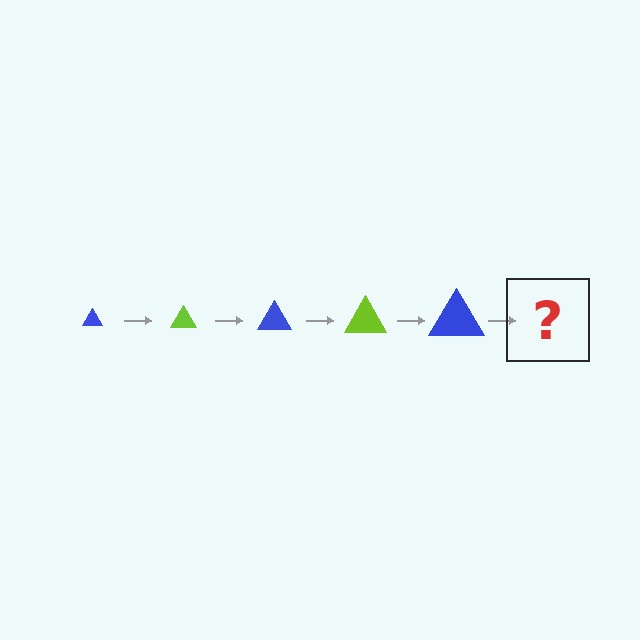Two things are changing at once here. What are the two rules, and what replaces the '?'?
The two rules are that the triangle grows larger each step and the color cycles through blue and lime. The '?' should be a lime triangle, larger than the previous one.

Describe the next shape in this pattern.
It should be a lime triangle, larger than the previous one.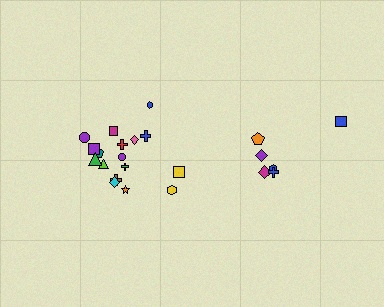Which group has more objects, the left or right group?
The left group.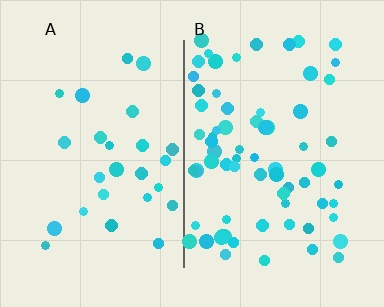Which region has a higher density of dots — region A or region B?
B (the right).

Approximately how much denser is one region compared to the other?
Approximately 2.6× — region B over region A.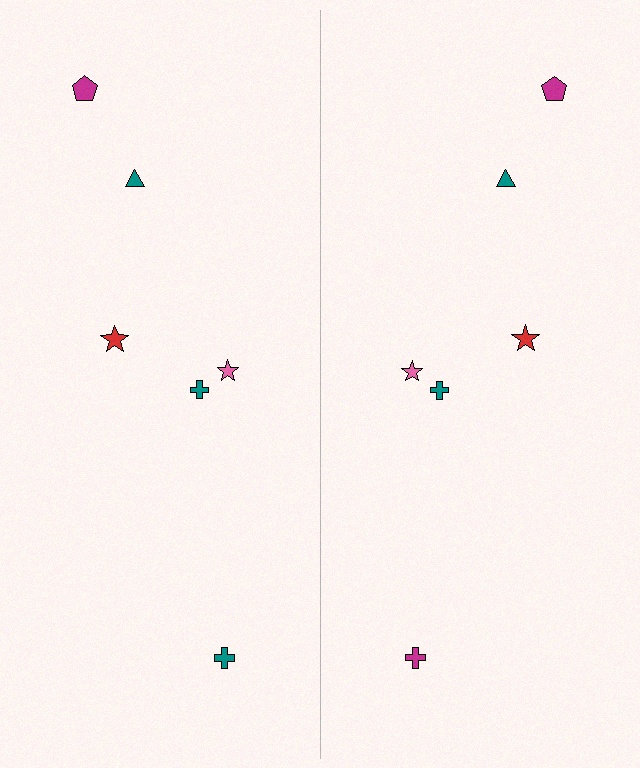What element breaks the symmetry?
The magenta cross on the right side breaks the symmetry — its mirror counterpart is teal.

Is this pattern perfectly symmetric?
No, the pattern is not perfectly symmetric. The magenta cross on the right side breaks the symmetry — its mirror counterpart is teal.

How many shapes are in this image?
There are 12 shapes in this image.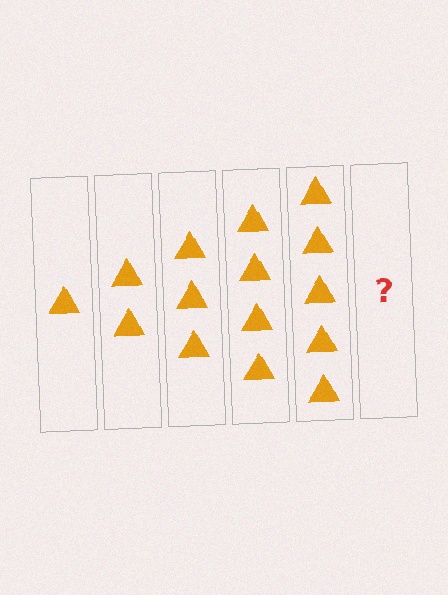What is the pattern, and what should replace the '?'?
The pattern is that each step adds one more triangle. The '?' should be 6 triangles.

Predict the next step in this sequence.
The next step is 6 triangles.